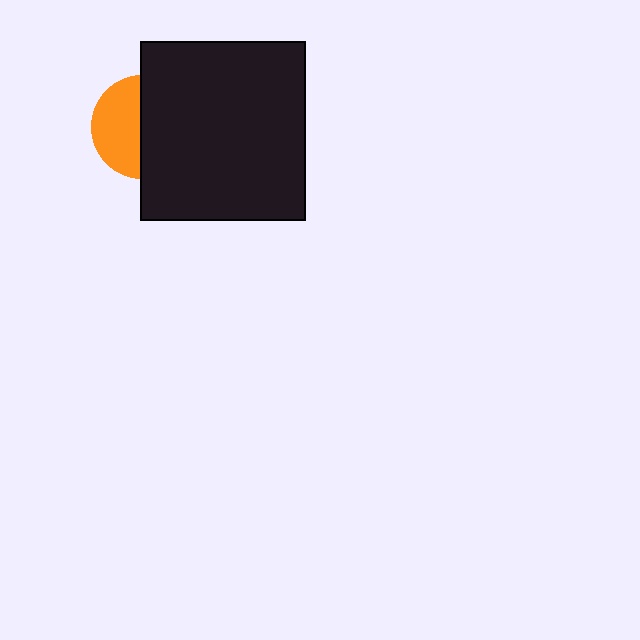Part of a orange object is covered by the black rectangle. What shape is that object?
It is a circle.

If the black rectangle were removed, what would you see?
You would see the complete orange circle.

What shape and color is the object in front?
The object in front is a black rectangle.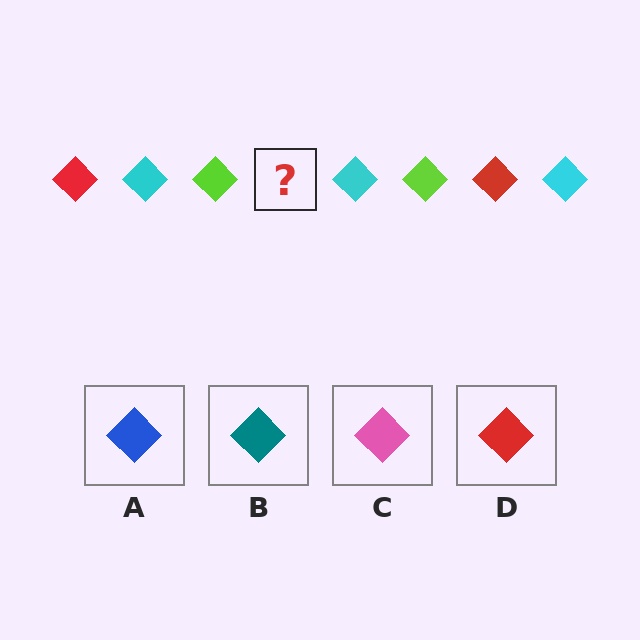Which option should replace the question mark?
Option D.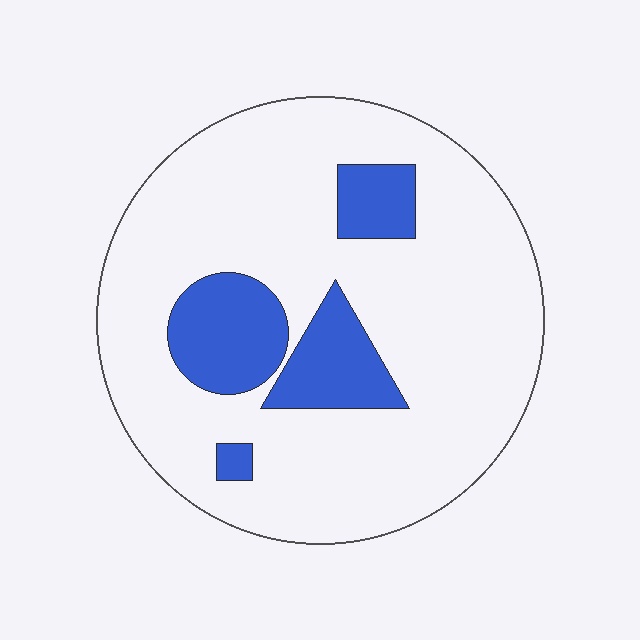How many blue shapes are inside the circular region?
4.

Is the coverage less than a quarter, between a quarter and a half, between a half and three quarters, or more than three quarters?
Less than a quarter.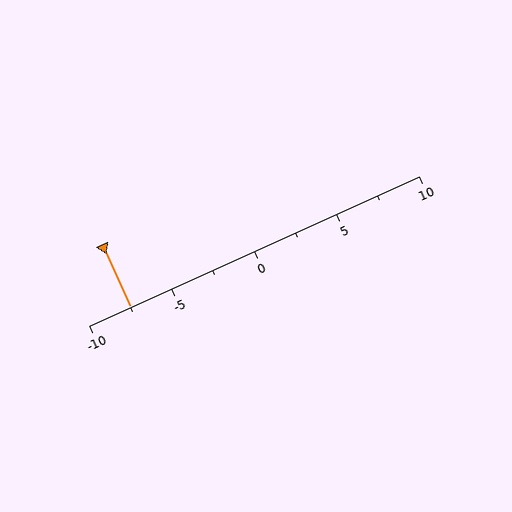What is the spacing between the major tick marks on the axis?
The major ticks are spaced 5 apart.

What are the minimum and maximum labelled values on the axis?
The axis runs from -10 to 10.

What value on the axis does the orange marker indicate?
The marker indicates approximately -7.5.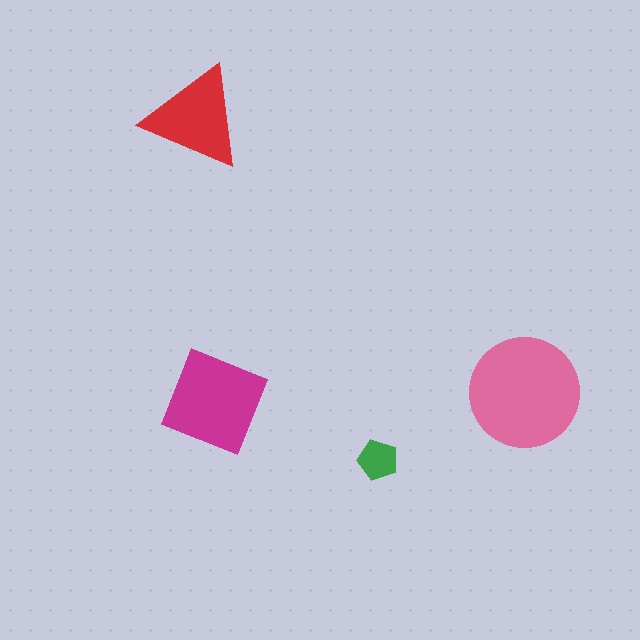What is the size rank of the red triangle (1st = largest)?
3rd.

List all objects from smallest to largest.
The green pentagon, the red triangle, the magenta diamond, the pink circle.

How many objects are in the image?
There are 4 objects in the image.